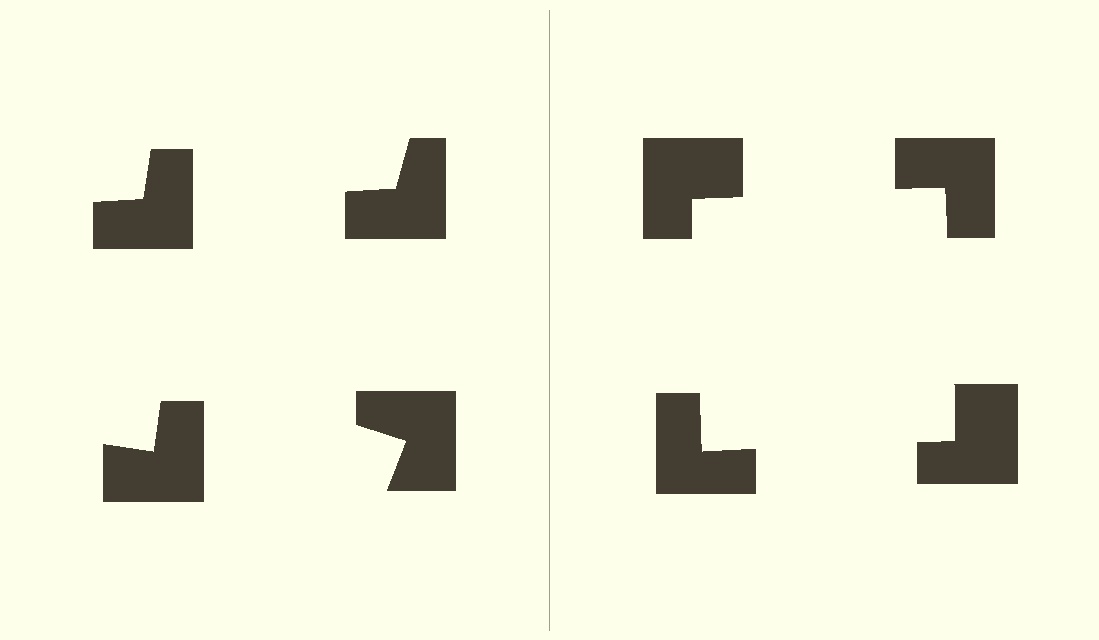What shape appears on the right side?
An illusory square.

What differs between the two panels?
The notched squares are positioned identically on both sides; only the wedge orientations differ. On the right they align to a square; on the left they are misaligned.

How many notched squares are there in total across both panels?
8 — 4 on each side.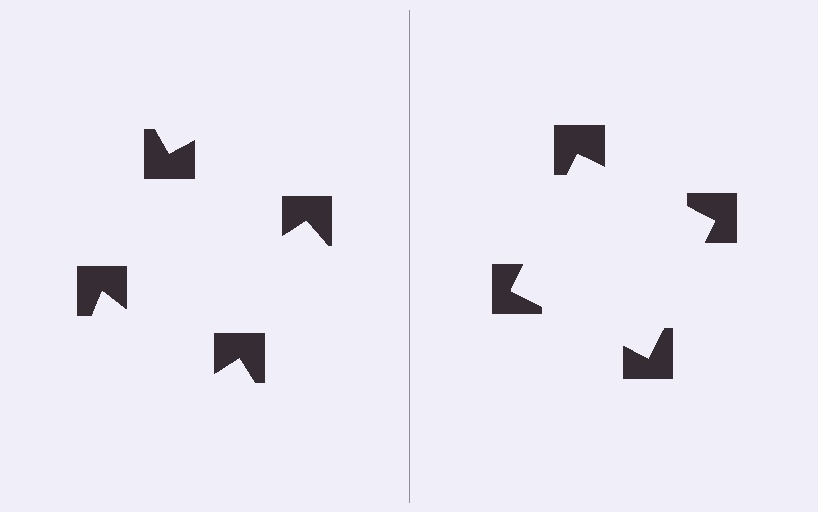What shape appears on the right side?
An illusory square.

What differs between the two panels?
The notched squares are positioned identically on both sides; only the wedge orientations differ. On the right they align to a square; on the left they are misaligned.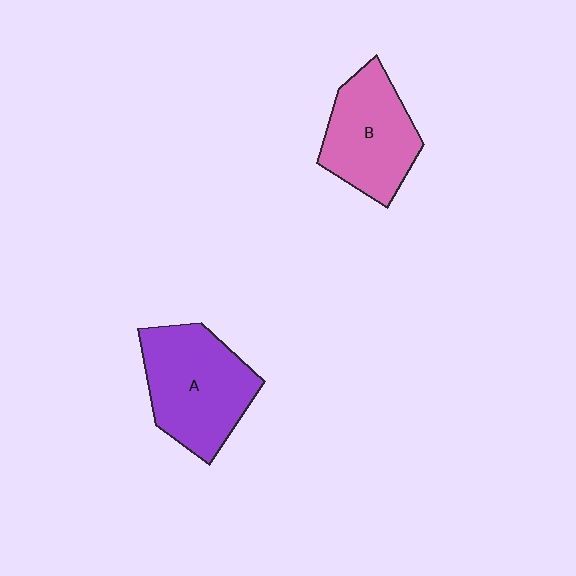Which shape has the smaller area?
Shape B (pink).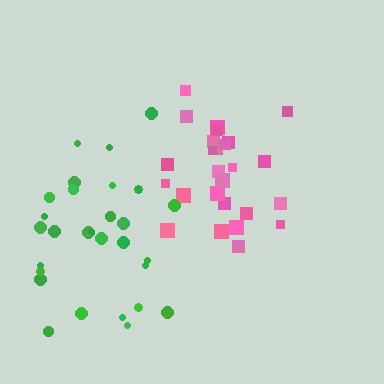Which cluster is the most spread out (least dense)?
Green.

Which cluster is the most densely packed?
Pink.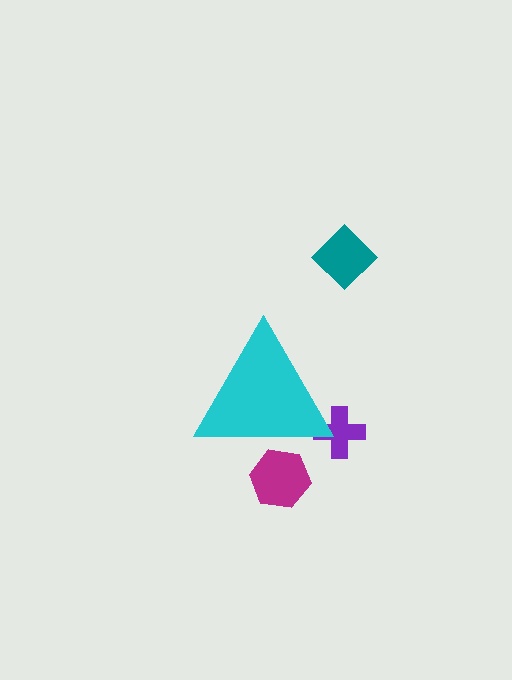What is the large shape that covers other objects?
A cyan triangle.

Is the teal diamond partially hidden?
No, the teal diamond is fully visible.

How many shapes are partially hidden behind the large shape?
2 shapes are partially hidden.